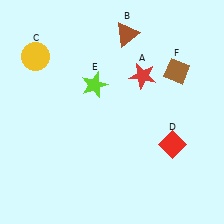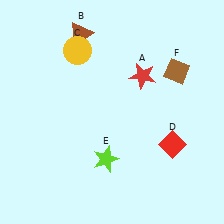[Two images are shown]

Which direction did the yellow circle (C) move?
The yellow circle (C) moved right.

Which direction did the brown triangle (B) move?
The brown triangle (B) moved left.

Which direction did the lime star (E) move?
The lime star (E) moved down.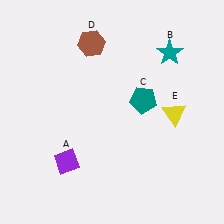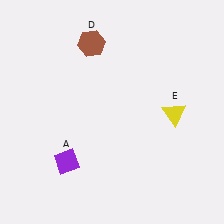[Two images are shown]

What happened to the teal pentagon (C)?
The teal pentagon (C) was removed in Image 2. It was in the top-right area of Image 1.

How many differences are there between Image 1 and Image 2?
There are 2 differences between the two images.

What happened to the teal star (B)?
The teal star (B) was removed in Image 2. It was in the top-right area of Image 1.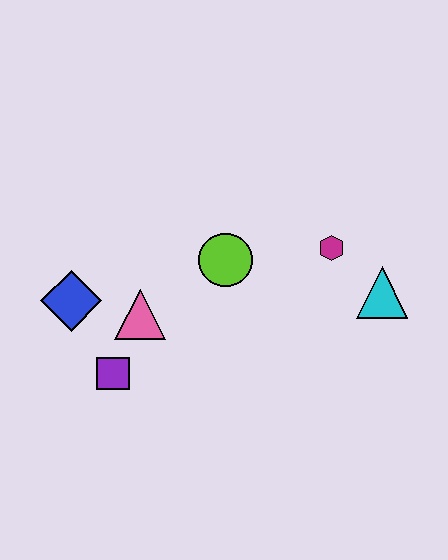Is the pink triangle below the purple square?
No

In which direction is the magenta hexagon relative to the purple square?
The magenta hexagon is to the right of the purple square.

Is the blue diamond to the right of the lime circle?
No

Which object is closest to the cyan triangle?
The magenta hexagon is closest to the cyan triangle.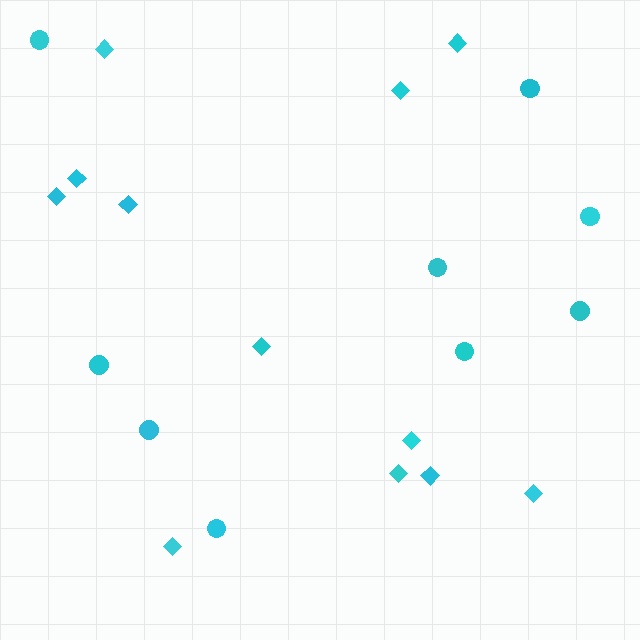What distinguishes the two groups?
There are 2 groups: one group of diamonds (12) and one group of circles (9).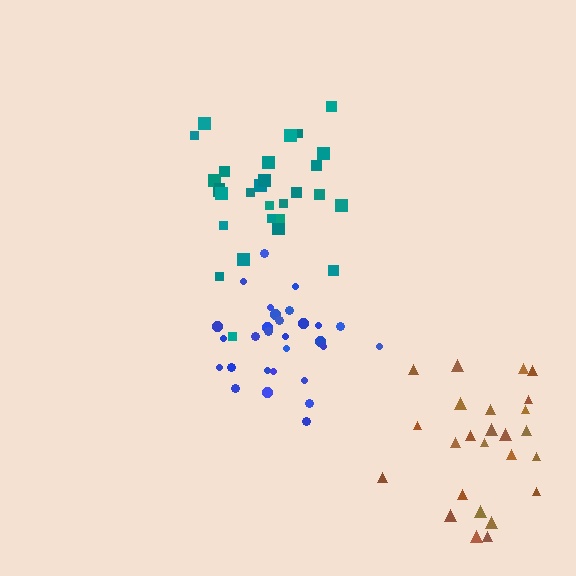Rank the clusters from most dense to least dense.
blue, brown, teal.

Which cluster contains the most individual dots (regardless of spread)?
Blue (30).